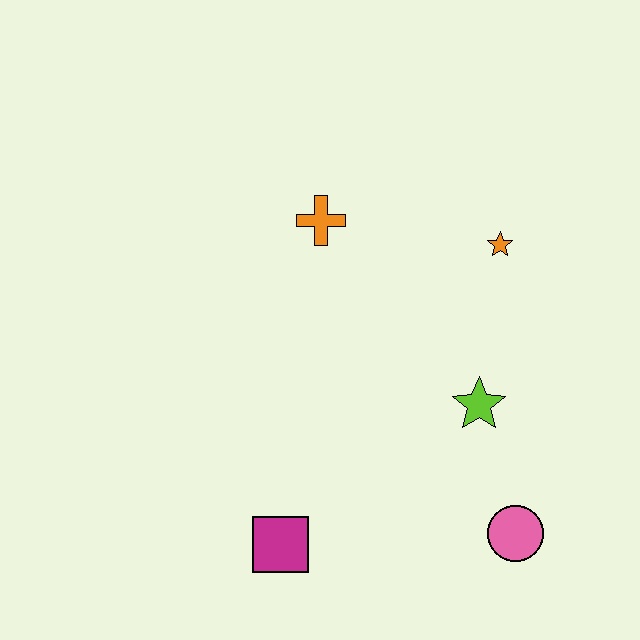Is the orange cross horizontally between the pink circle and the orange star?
No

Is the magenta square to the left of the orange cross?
Yes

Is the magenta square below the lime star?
Yes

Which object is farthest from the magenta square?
The orange star is farthest from the magenta square.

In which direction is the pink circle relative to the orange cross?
The pink circle is below the orange cross.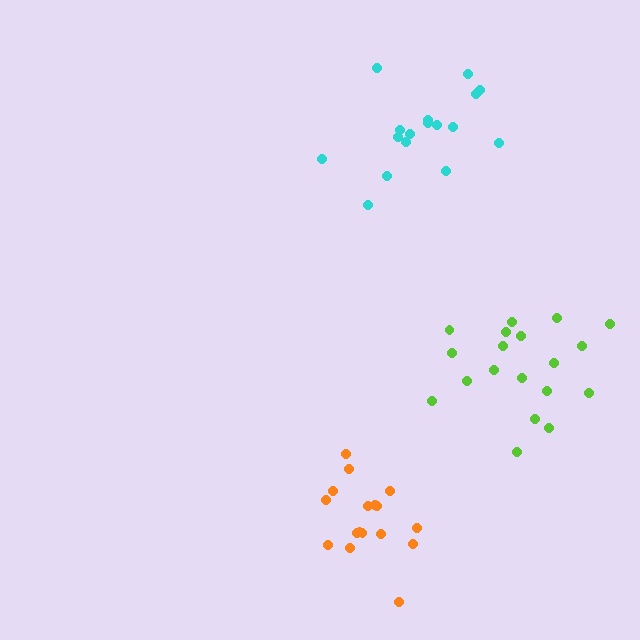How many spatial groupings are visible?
There are 3 spatial groupings.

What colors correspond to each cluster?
The clusters are colored: cyan, lime, orange.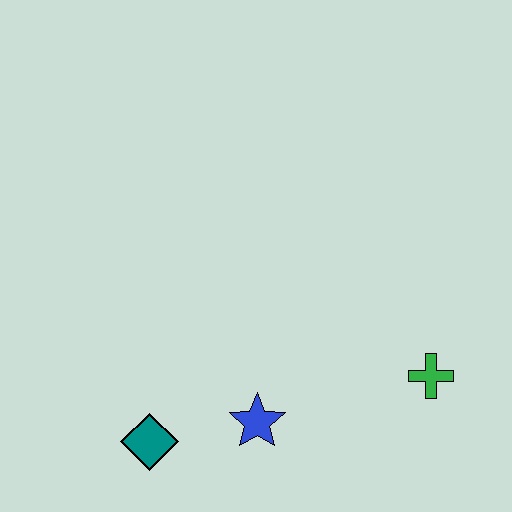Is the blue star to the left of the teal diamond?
No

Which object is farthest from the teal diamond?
The green cross is farthest from the teal diamond.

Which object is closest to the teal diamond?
The blue star is closest to the teal diamond.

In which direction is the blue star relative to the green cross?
The blue star is to the left of the green cross.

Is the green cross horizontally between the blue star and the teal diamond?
No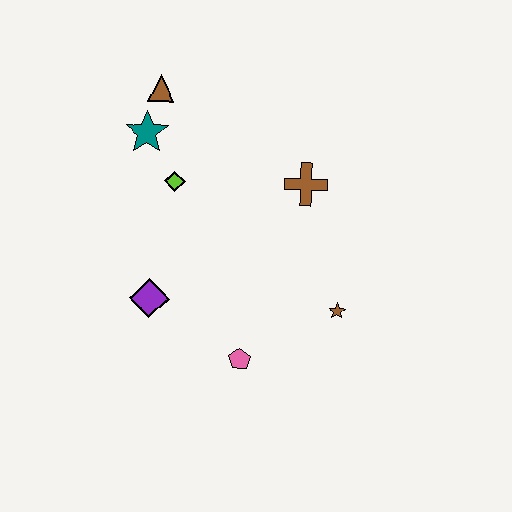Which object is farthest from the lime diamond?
The brown star is farthest from the lime diamond.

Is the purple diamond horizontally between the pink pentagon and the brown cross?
No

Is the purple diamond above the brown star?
Yes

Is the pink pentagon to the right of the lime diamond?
Yes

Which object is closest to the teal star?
The brown triangle is closest to the teal star.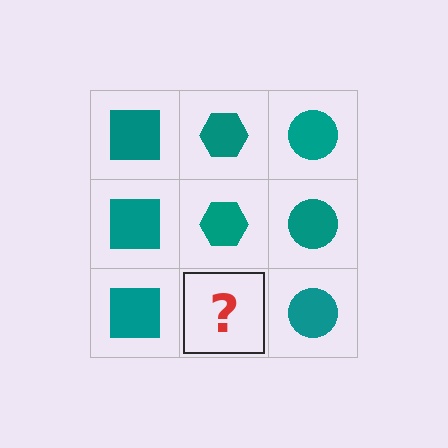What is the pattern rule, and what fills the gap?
The rule is that each column has a consistent shape. The gap should be filled with a teal hexagon.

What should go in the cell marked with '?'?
The missing cell should contain a teal hexagon.